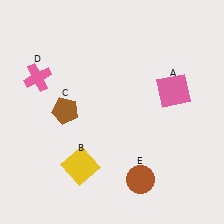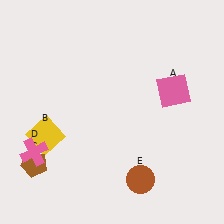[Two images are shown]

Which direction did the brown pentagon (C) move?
The brown pentagon (C) moved down.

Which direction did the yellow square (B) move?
The yellow square (B) moved left.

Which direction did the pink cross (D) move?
The pink cross (D) moved down.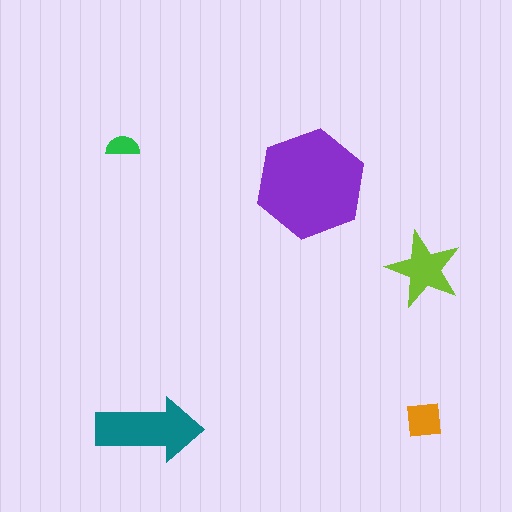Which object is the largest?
The purple hexagon.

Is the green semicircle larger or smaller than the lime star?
Smaller.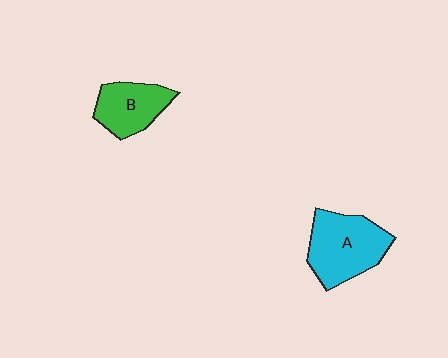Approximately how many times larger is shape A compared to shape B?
Approximately 1.4 times.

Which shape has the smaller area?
Shape B (green).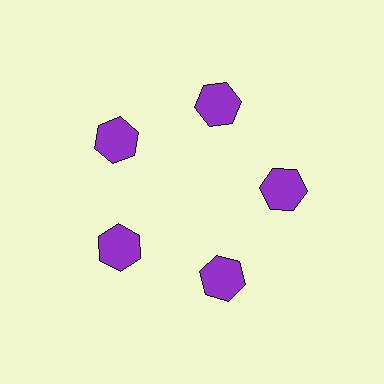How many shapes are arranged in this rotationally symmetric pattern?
There are 5 shapes, arranged in 5 groups of 1.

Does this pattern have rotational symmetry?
Yes, this pattern has 5-fold rotational symmetry. It looks the same after rotating 72 degrees around the center.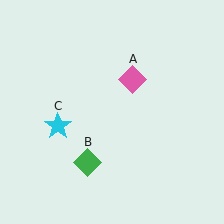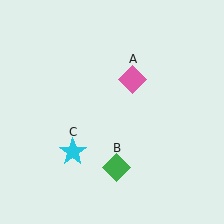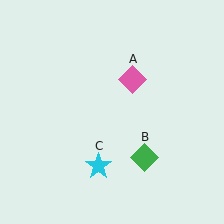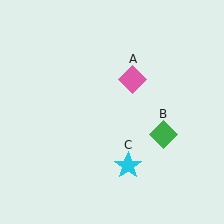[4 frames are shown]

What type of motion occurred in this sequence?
The green diamond (object B), cyan star (object C) rotated counterclockwise around the center of the scene.